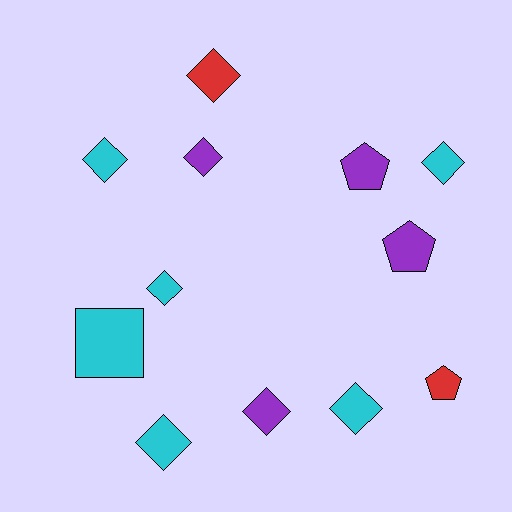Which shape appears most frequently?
Diamond, with 8 objects.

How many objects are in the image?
There are 12 objects.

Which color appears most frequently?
Cyan, with 6 objects.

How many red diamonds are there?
There is 1 red diamond.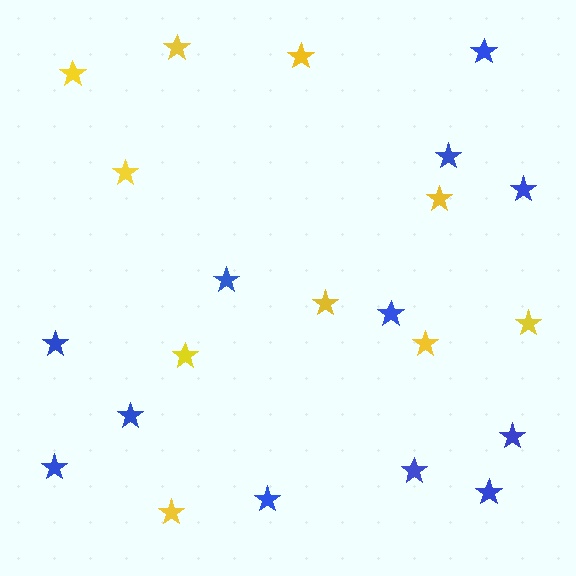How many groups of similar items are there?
There are 2 groups: one group of yellow stars (10) and one group of blue stars (12).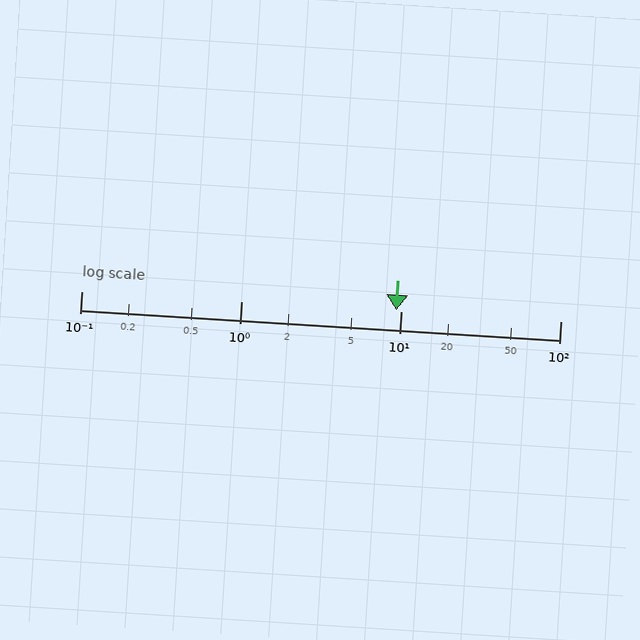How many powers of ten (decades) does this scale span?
The scale spans 3 decades, from 0.1 to 100.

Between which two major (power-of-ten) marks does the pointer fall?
The pointer is between 1 and 10.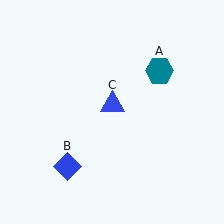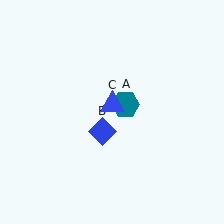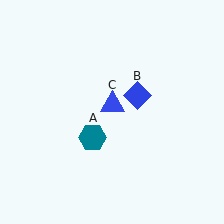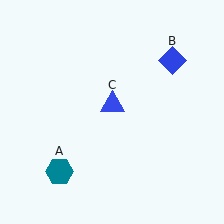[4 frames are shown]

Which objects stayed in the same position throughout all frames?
Blue triangle (object C) remained stationary.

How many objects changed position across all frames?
2 objects changed position: teal hexagon (object A), blue diamond (object B).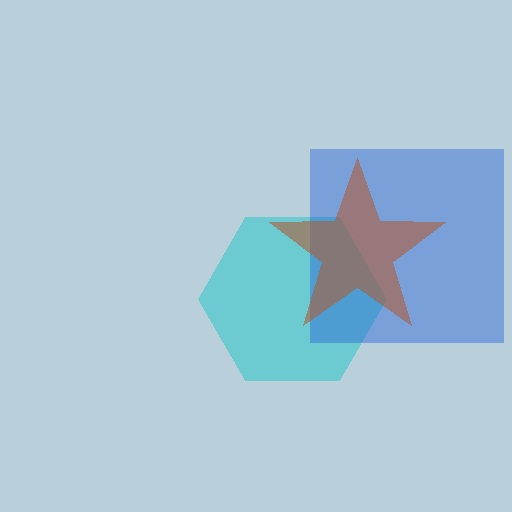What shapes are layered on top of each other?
The layered shapes are: a cyan hexagon, a blue square, a brown star.